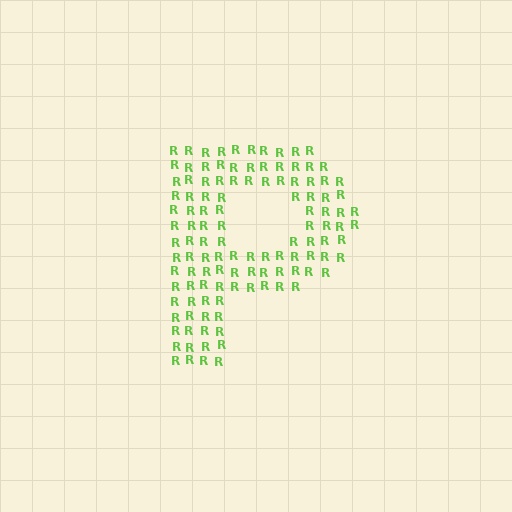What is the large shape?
The large shape is the letter P.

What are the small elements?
The small elements are letter R's.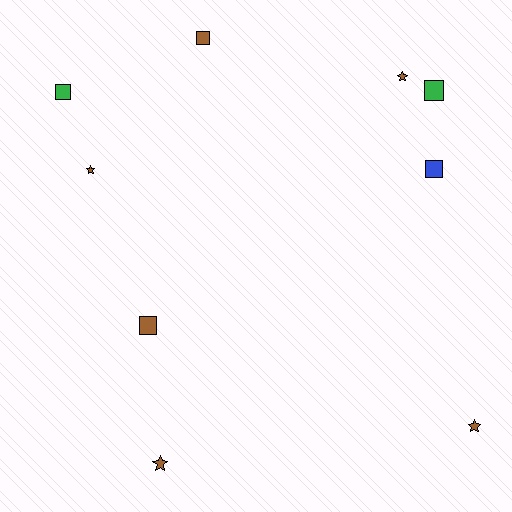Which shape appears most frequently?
Square, with 5 objects.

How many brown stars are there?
There are 4 brown stars.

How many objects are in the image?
There are 9 objects.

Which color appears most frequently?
Brown, with 6 objects.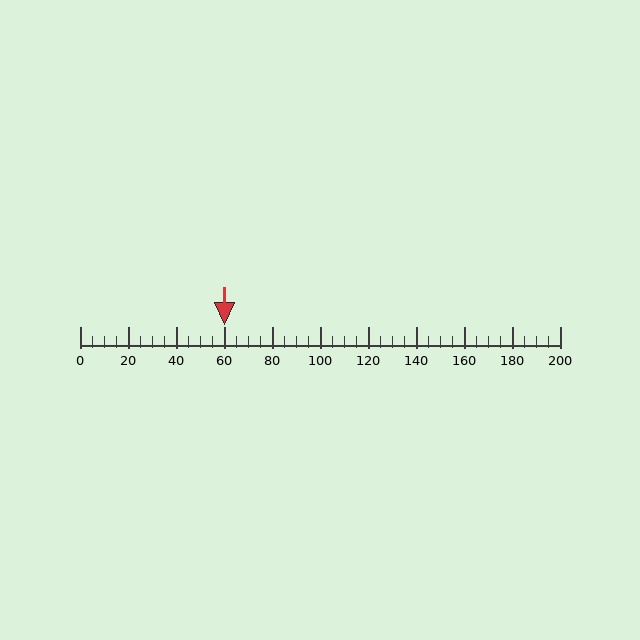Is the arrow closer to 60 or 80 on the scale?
The arrow is closer to 60.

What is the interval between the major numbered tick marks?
The major tick marks are spaced 20 units apart.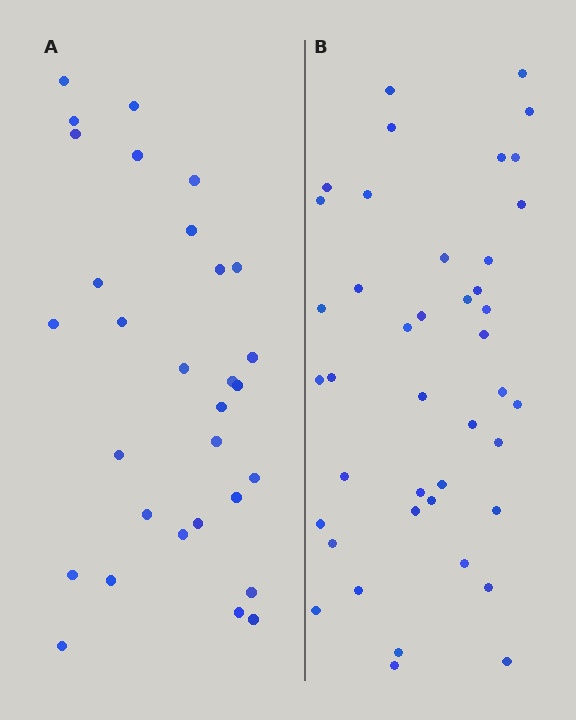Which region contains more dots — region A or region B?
Region B (the right region) has more dots.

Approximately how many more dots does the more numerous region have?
Region B has roughly 12 or so more dots than region A.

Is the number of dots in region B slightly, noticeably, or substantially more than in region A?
Region B has noticeably more, but not dramatically so. The ratio is roughly 1.4 to 1.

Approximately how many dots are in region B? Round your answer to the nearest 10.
About 40 dots. (The exact count is 42, which rounds to 40.)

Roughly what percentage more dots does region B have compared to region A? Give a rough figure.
About 40% more.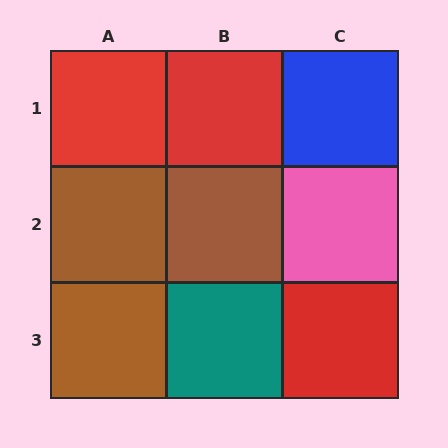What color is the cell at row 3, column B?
Teal.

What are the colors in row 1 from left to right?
Red, red, blue.